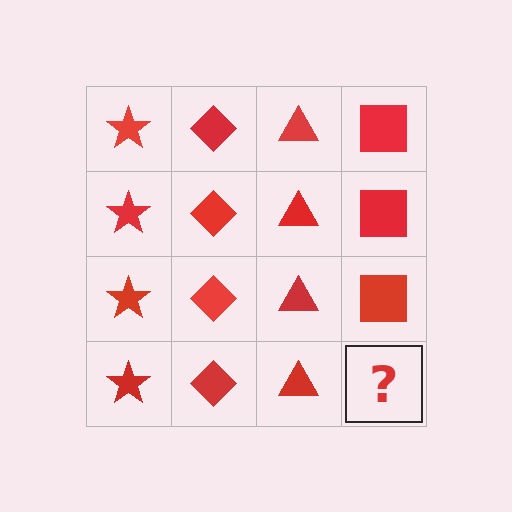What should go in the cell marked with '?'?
The missing cell should contain a red square.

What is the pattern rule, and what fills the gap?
The rule is that each column has a consistent shape. The gap should be filled with a red square.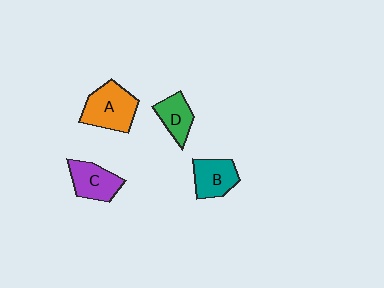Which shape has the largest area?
Shape A (orange).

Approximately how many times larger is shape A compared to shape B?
Approximately 1.4 times.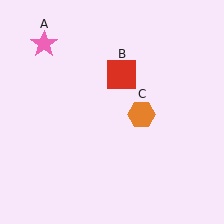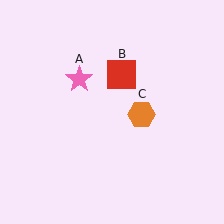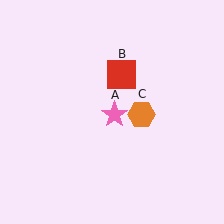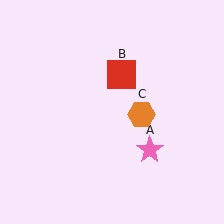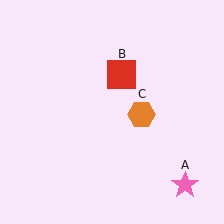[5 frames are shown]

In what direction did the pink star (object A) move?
The pink star (object A) moved down and to the right.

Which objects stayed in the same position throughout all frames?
Red square (object B) and orange hexagon (object C) remained stationary.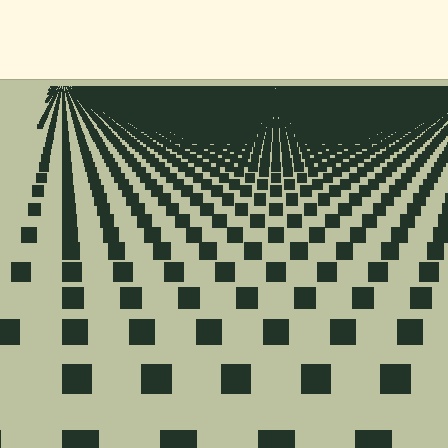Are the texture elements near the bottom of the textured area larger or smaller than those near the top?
Larger. Near the bottom, elements are closer to the viewer and appear at a bigger on-screen size.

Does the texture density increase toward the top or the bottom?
Density increases toward the top.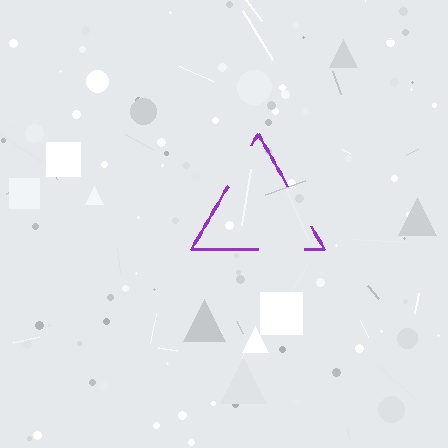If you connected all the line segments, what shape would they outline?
They would outline a triangle.